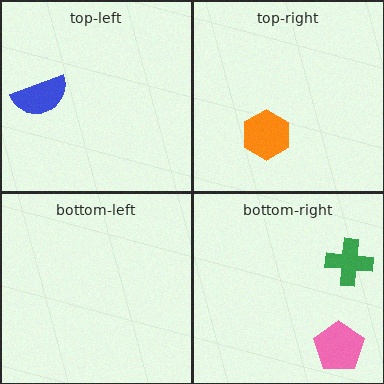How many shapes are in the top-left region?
1.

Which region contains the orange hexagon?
The top-right region.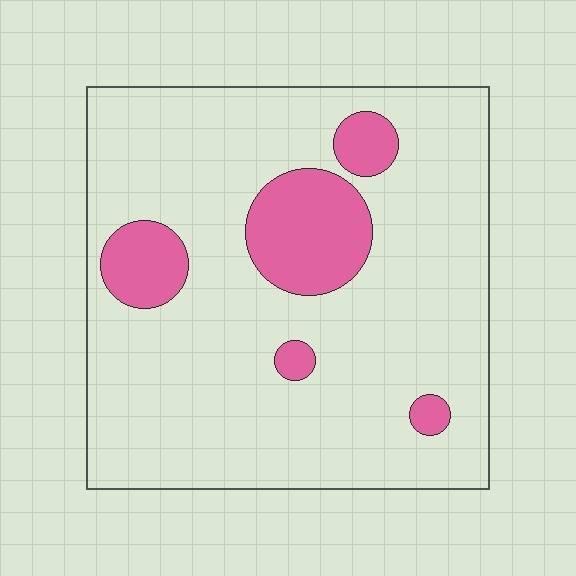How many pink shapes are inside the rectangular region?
5.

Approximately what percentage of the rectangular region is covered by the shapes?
Approximately 15%.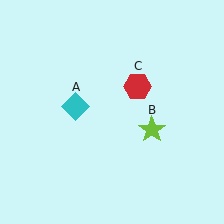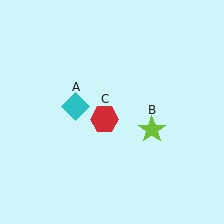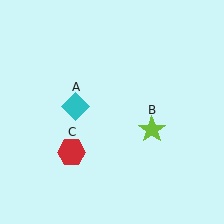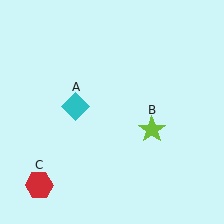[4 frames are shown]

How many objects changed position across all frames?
1 object changed position: red hexagon (object C).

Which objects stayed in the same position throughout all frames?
Cyan diamond (object A) and lime star (object B) remained stationary.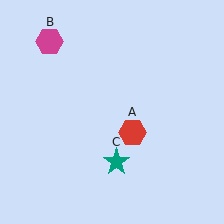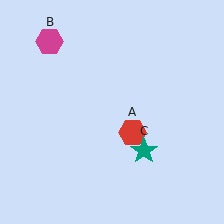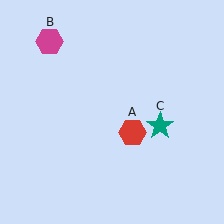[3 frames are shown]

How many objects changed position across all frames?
1 object changed position: teal star (object C).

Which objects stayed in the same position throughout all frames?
Red hexagon (object A) and magenta hexagon (object B) remained stationary.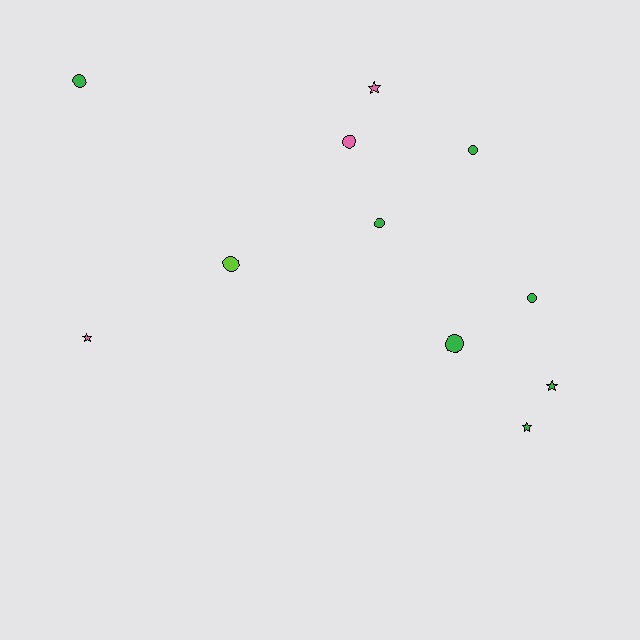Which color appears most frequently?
Green, with 7 objects.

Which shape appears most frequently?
Circle, with 7 objects.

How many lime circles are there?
There is 1 lime circle.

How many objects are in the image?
There are 11 objects.